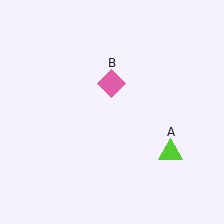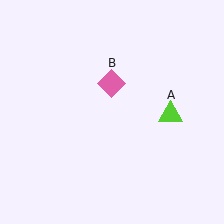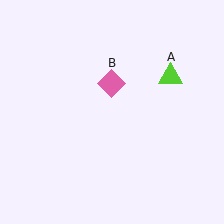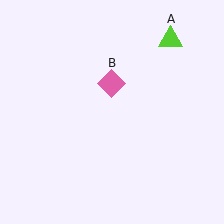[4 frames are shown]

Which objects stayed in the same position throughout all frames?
Pink diamond (object B) remained stationary.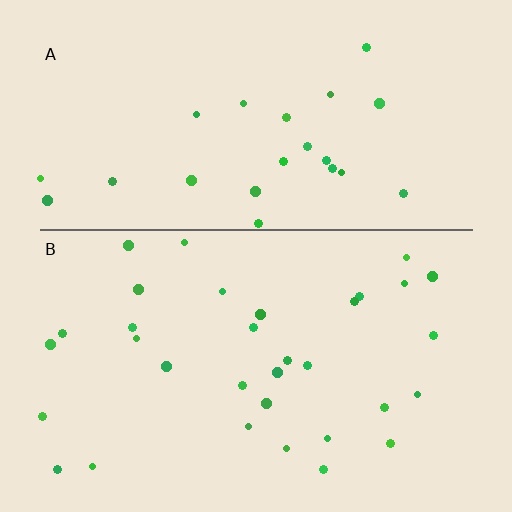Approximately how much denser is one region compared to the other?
Approximately 1.4× — region B over region A.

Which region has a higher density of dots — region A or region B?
B (the bottom).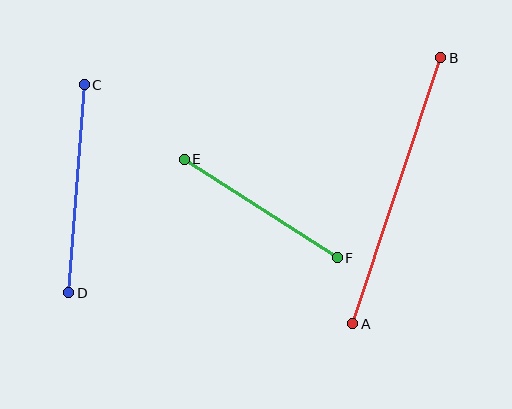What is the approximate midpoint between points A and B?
The midpoint is at approximately (397, 191) pixels.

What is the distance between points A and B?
The distance is approximately 280 pixels.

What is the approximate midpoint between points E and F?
The midpoint is at approximately (261, 209) pixels.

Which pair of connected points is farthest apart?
Points A and B are farthest apart.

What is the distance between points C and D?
The distance is approximately 209 pixels.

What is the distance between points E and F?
The distance is approximately 182 pixels.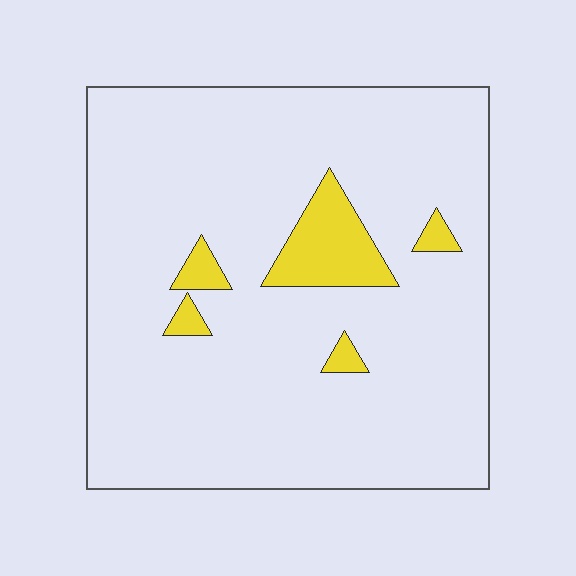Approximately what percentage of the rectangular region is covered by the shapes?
Approximately 10%.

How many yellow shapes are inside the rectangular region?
5.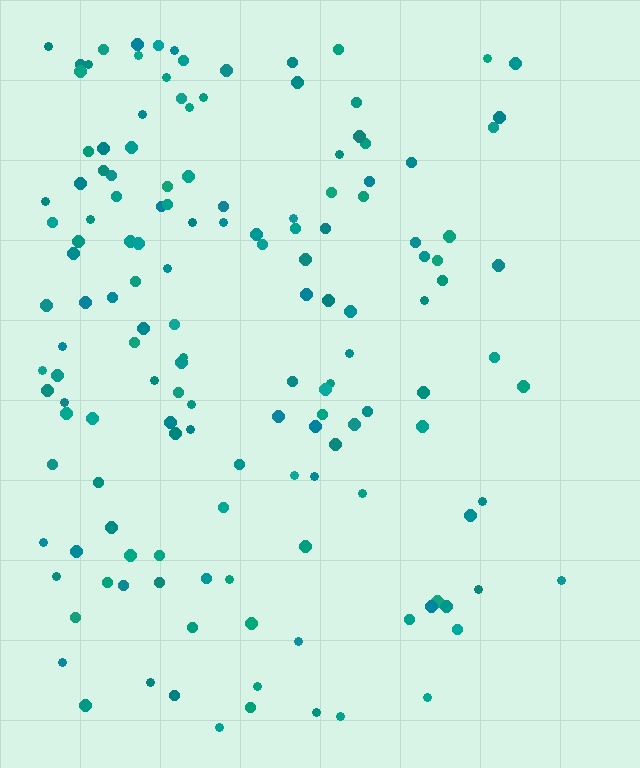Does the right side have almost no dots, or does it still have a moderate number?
Still a moderate number, just noticeably fewer than the left.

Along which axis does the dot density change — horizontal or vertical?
Horizontal.